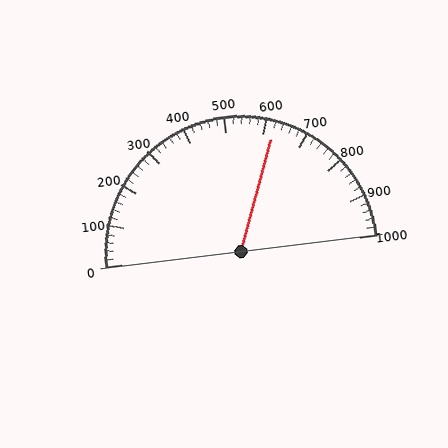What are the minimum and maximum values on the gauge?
The gauge ranges from 0 to 1000.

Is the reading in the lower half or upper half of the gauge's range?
The reading is in the upper half of the range (0 to 1000).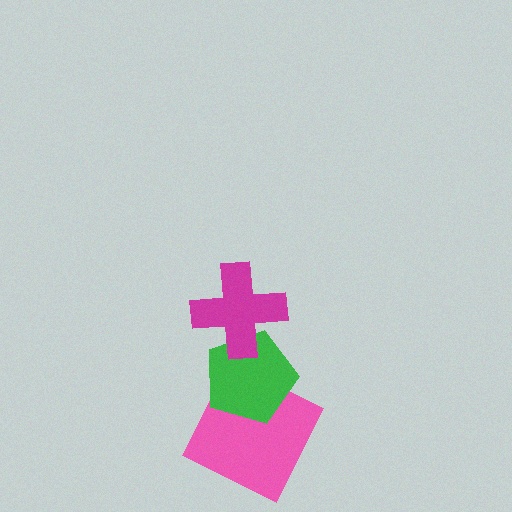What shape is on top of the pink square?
The green pentagon is on top of the pink square.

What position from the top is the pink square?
The pink square is 3rd from the top.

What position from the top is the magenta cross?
The magenta cross is 1st from the top.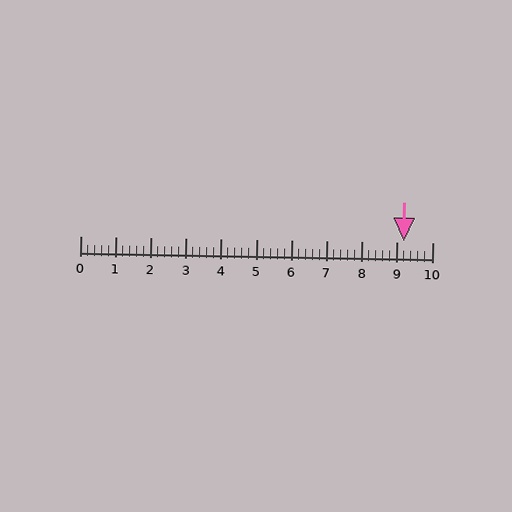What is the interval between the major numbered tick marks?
The major tick marks are spaced 1 units apart.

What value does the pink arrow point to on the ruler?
The pink arrow points to approximately 9.2.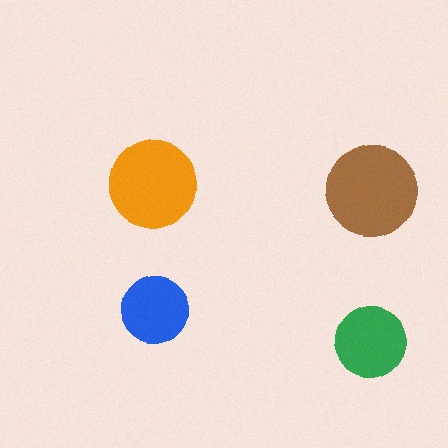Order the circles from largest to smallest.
the brown one, the orange one, the green one, the blue one.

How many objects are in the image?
There are 4 objects in the image.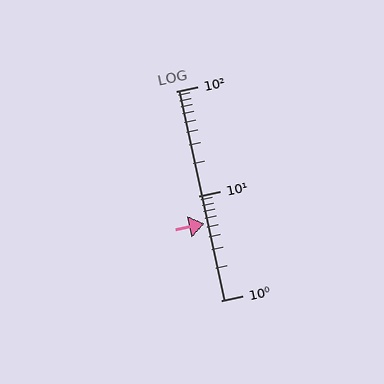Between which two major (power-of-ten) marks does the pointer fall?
The pointer is between 1 and 10.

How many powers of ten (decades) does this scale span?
The scale spans 2 decades, from 1 to 100.